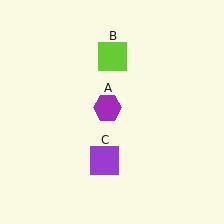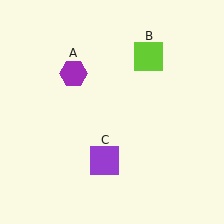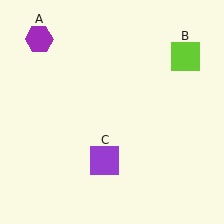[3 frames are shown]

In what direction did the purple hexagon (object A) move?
The purple hexagon (object A) moved up and to the left.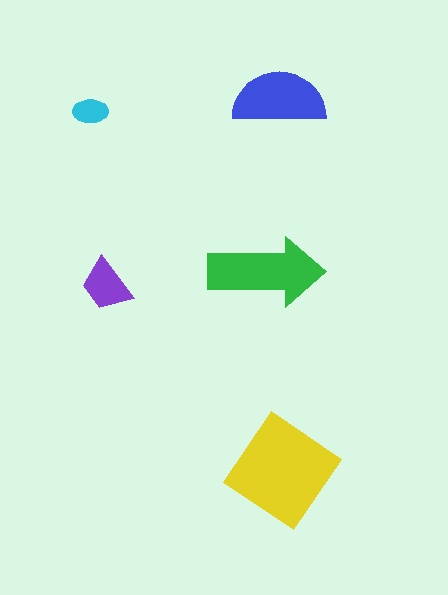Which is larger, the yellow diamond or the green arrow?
The yellow diamond.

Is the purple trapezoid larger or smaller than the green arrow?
Smaller.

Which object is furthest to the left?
The cyan ellipse is leftmost.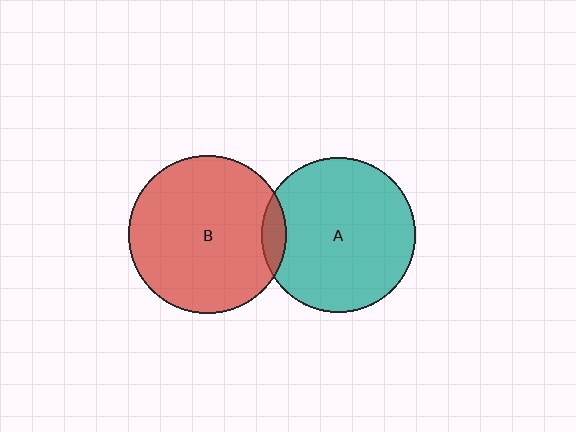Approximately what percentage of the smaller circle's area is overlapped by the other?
Approximately 10%.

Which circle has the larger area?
Circle B (red).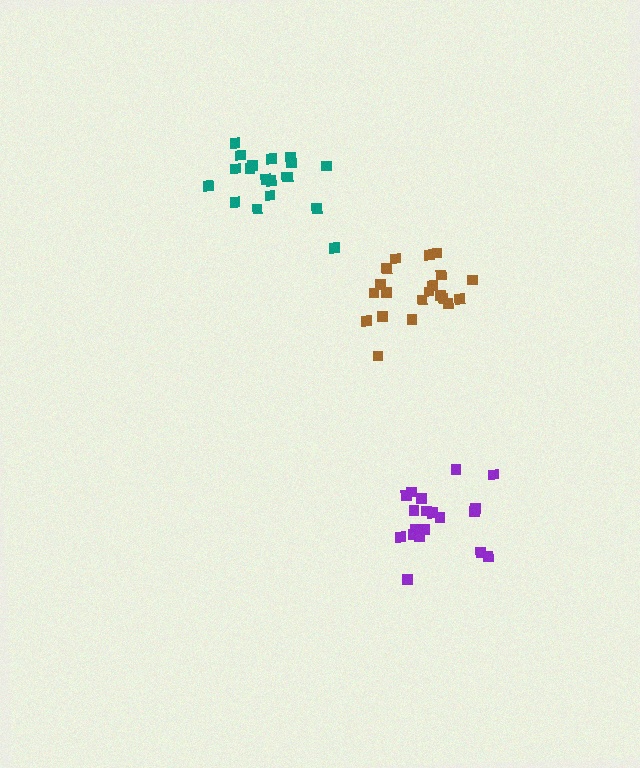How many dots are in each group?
Group 1: 20 dots, Group 2: 19 dots, Group 3: 19 dots (58 total).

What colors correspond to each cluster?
The clusters are colored: brown, purple, teal.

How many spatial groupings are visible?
There are 3 spatial groupings.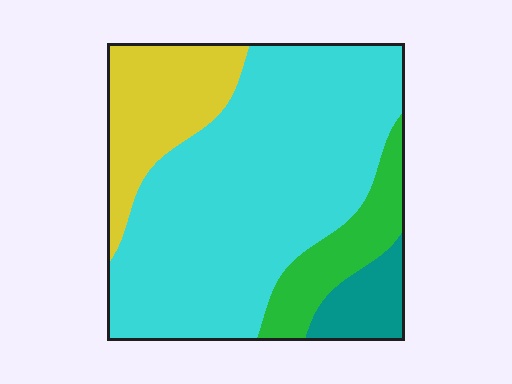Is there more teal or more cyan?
Cyan.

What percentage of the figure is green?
Green takes up about one eighth (1/8) of the figure.